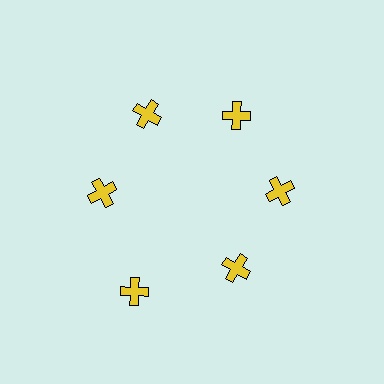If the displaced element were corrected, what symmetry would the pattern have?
It would have 6-fold rotational symmetry — the pattern would map onto itself every 60 degrees.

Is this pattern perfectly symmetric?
No. The 6 yellow crosses are arranged in a ring, but one element near the 7 o'clock position is pushed outward from the center, breaking the 6-fold rotational symmetry.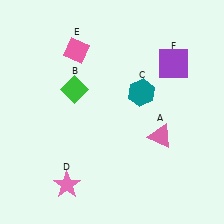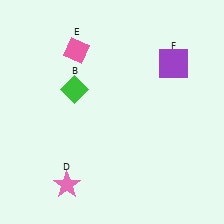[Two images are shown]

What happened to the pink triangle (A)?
The pink triangle (A) was removed in Image 2. It was in the bottom-right area of Image 1.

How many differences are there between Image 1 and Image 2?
There are 2 differences between the two images.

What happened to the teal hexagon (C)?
The teal hexagon (C) was removed in Image 2. It was in the top-right area of Image 1.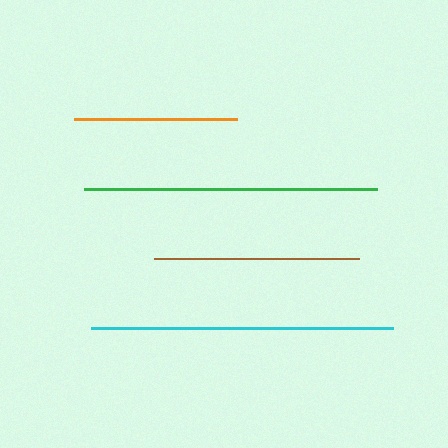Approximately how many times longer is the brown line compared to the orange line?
The brown line is approximately 1.3 times the length of the orange line.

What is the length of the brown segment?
The brown segment is approximately 205 pixels long.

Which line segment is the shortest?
The orange line is the shortest at approximately 163 pixels.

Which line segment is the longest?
The cyan line is the longest at approximately 302 pixels.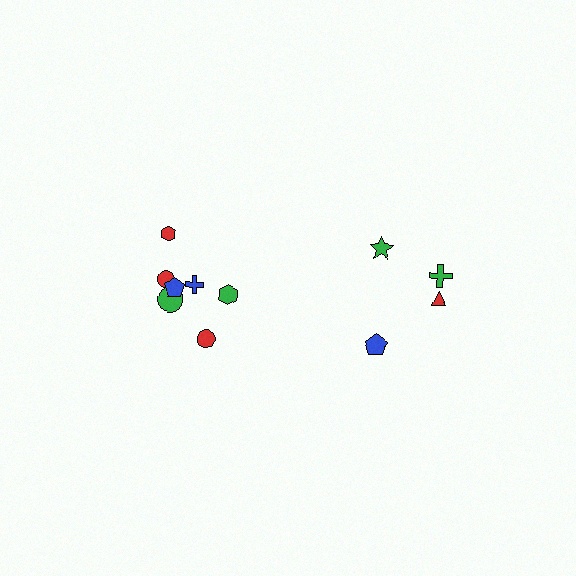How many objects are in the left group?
There are 7 objects.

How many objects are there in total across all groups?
There are 11 objects.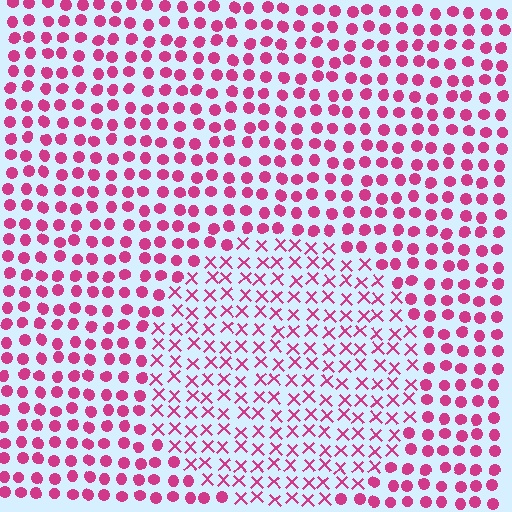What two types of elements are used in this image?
The image uses X marks inside the circle region and circles outside it.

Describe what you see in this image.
The image is filled with small magenta elements arranged in a uniform grid. A circle-shaped region contains X marks, while the surrounding area contains circles. The boundary is defined purely by the change in element shape.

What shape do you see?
I see a circle.